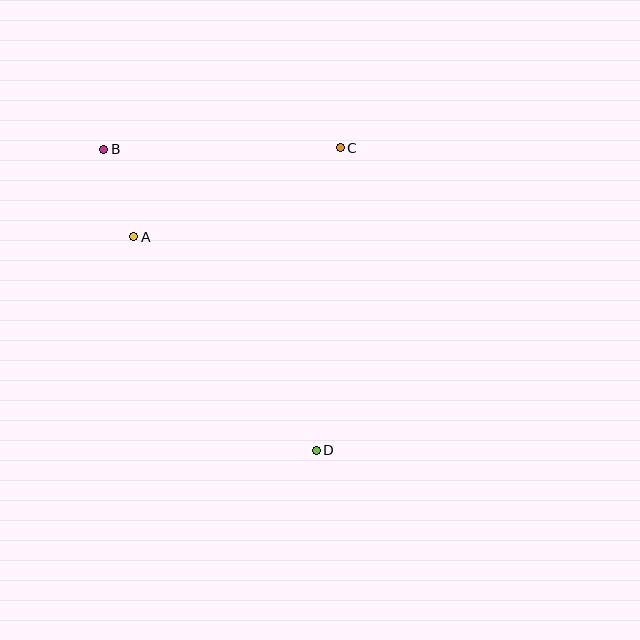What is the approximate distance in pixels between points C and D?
The distance between C and D is approximately 304 pixels.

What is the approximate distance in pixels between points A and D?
The distance between A and D is approximately 281 pixels.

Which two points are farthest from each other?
Points B and D are farthest from each other.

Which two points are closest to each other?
Points A and B are closest to each other.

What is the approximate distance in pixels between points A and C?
The distance between A and C is approximately 225 pixels.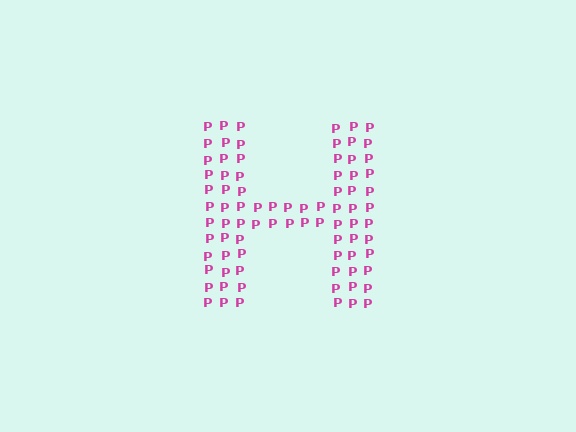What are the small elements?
The small elements are letter P's.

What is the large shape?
The large shape is the letter H.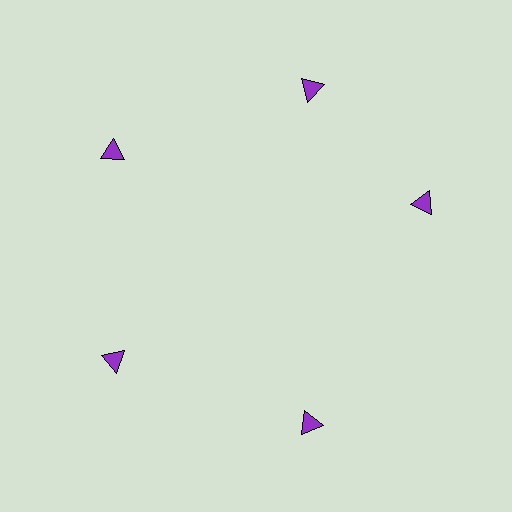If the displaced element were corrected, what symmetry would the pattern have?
It would have 5-fold rotational symmetry — the pattern would map onto itself every 72 degrees.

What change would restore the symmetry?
The symmetry would be restored by rotating it back into even spacing with its neighbors so that all 5 triangles sit at equal angles and equal distance from the center.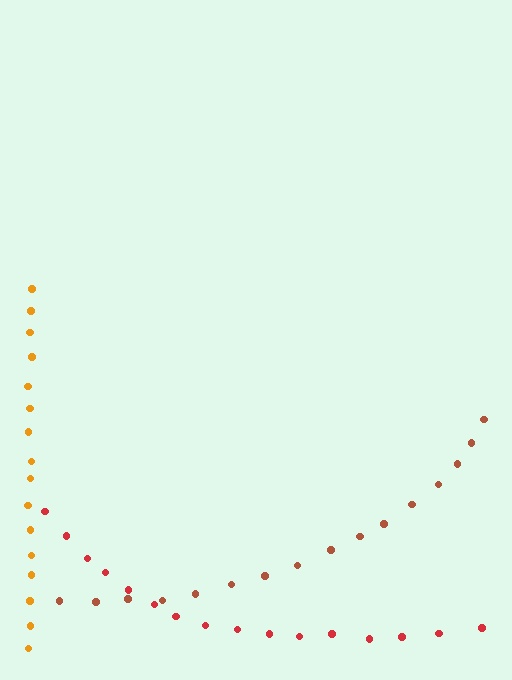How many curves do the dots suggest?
There are 3 distinct paths.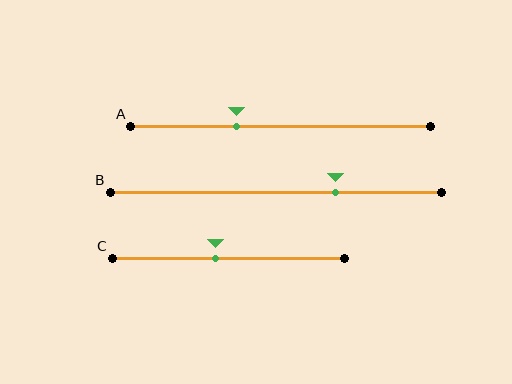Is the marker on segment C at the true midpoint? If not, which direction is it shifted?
No, the marker on segment C is shifted to the left by about 5% of the segment length.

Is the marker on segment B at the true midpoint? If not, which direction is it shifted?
No, the marker on segment B is shifted to the right by about 18% of the segment length.